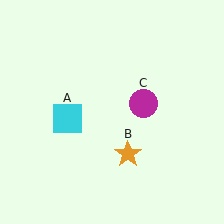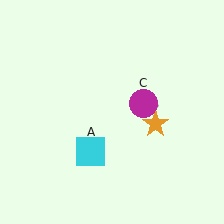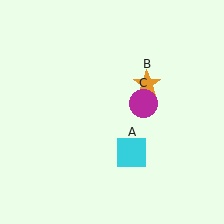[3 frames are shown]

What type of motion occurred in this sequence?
The cyan square (object A), orange star (object B) rotated counterclockwise around the center of the scene.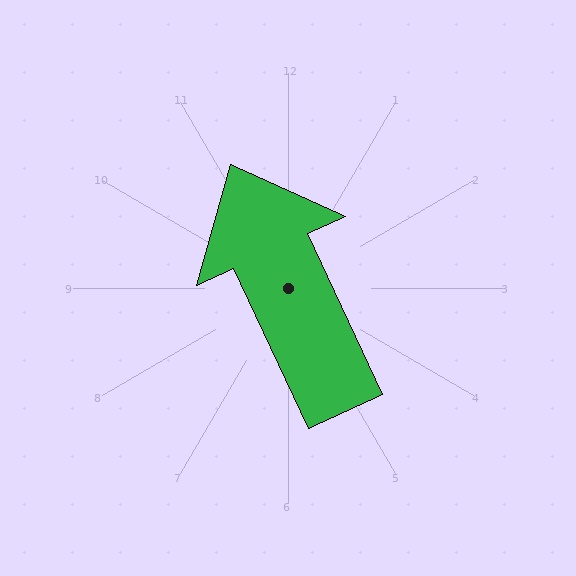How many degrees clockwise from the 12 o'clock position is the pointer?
Approximately 335 degrees.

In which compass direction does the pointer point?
Northwest.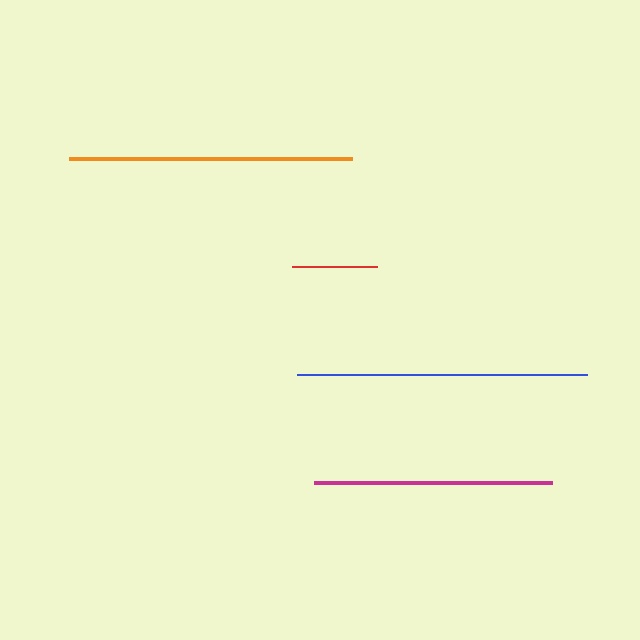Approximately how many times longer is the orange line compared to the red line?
The orange line is approximately 3.3 times the length of the red line.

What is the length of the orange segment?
The orange segment is approximately 283 pixels long.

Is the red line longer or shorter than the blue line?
The blue line is longer than the red line.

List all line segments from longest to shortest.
From longest to shortest: blue, orange, magenta, red.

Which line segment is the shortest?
The red line is the shortest at approximately 85 pixels.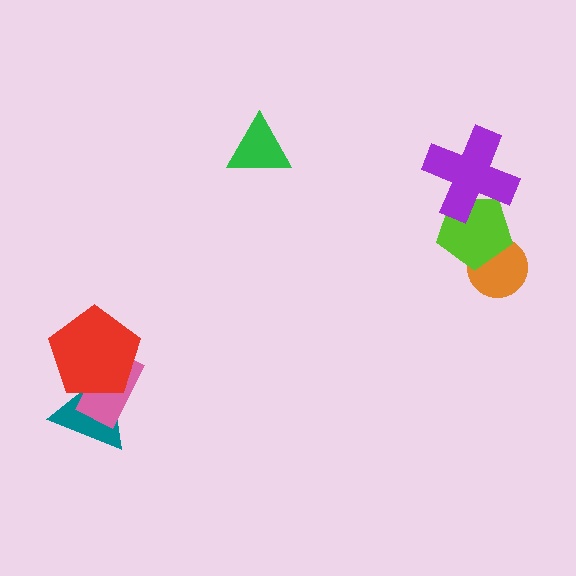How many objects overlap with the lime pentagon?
2 objects overlap with the lime pentagon.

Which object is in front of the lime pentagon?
The purple cross is in front of the lime pentagon.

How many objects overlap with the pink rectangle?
2 objects overlap with the pink rectangle.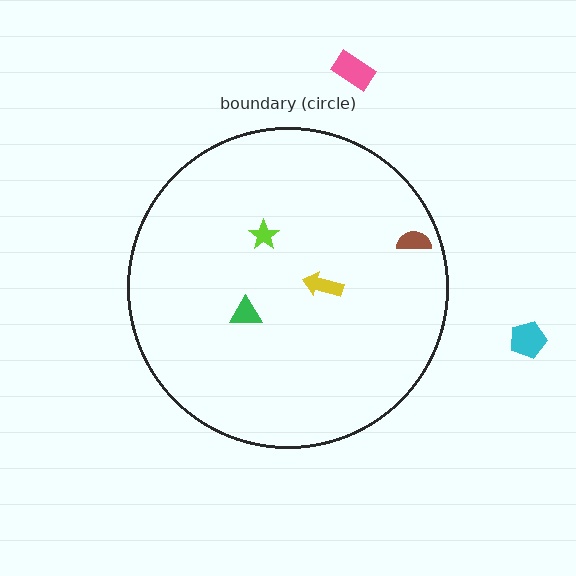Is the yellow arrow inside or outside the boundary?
Inside.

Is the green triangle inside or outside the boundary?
Inside.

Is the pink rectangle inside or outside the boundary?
Outside.